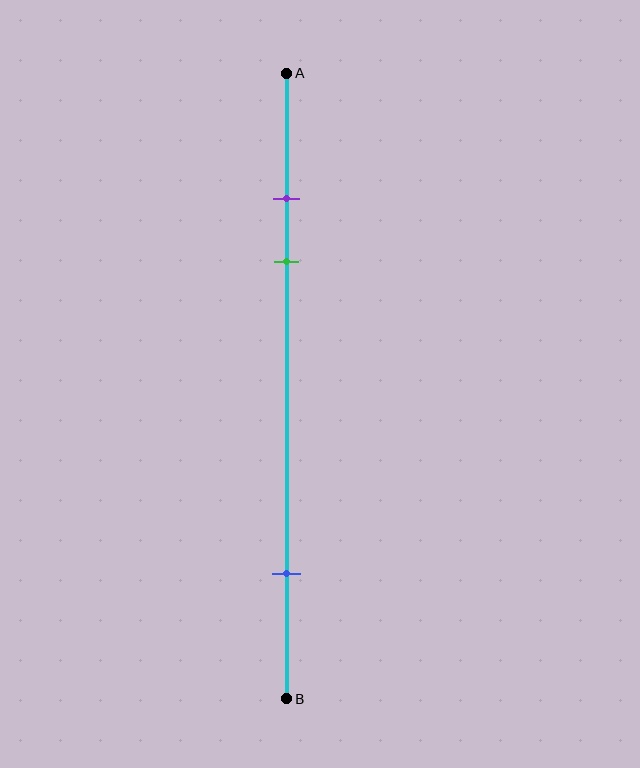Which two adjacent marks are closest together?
The purple and green marks are the closest adjacent pair.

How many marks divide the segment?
There are 3 marks dividing the segment.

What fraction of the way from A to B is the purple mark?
The purple mark is approximately 20% (0.2) of the way from A to B.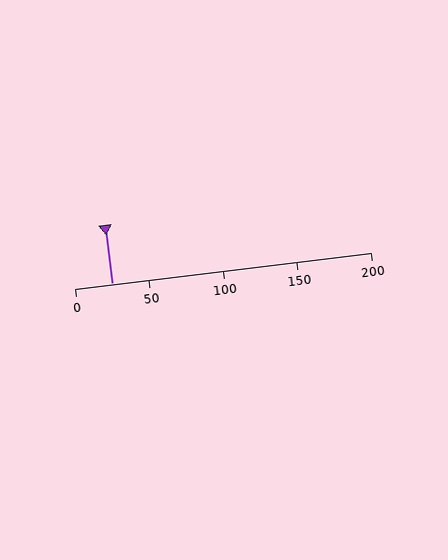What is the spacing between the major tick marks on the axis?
The major ticks are spaced 50 apart.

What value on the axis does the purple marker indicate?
The marker indicates approximately 25.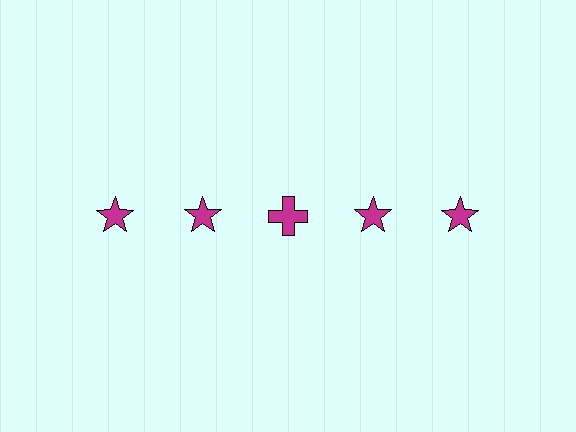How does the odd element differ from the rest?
It has a different shape: cross instead of star.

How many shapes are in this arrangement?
There are 5 shapes arranged in a grid pattern.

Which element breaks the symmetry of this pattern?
The magenta cross in the top row, center column breaks the symmetry. All other shapes are magenta stars.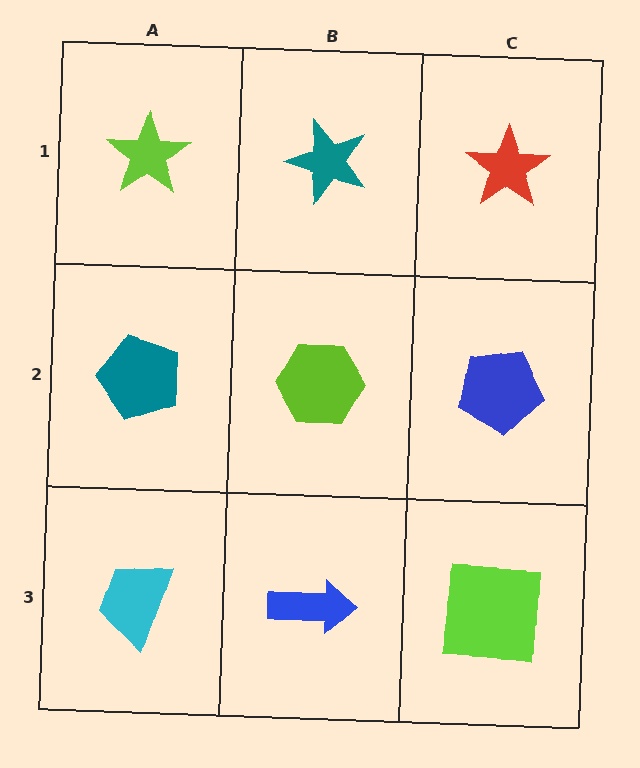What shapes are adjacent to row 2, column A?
A lime star (row 1, column A), a cyan trapezoid (row 3, column A), a lime hexagon (row 2, column B).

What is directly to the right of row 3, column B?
A lime square.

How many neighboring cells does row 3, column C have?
2.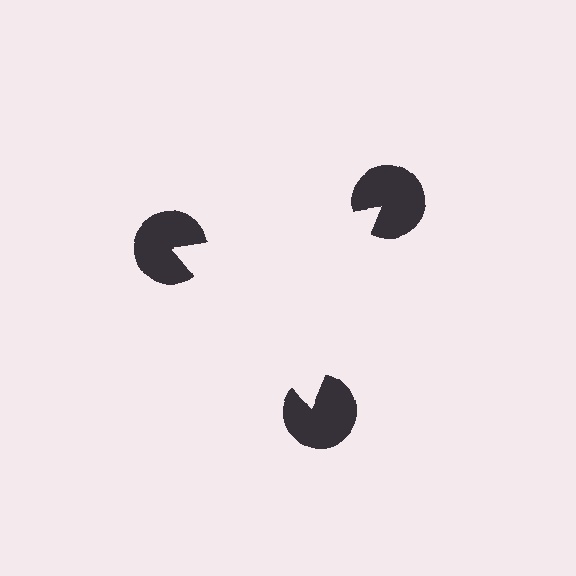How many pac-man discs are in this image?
There are 3 — one at each vertex of the illusory triangle.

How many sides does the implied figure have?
3 sides.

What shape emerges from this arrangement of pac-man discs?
An illusory triangle — its edges are inferred from the aligned wedge cuts in the pac-man discs, not physically drawn.